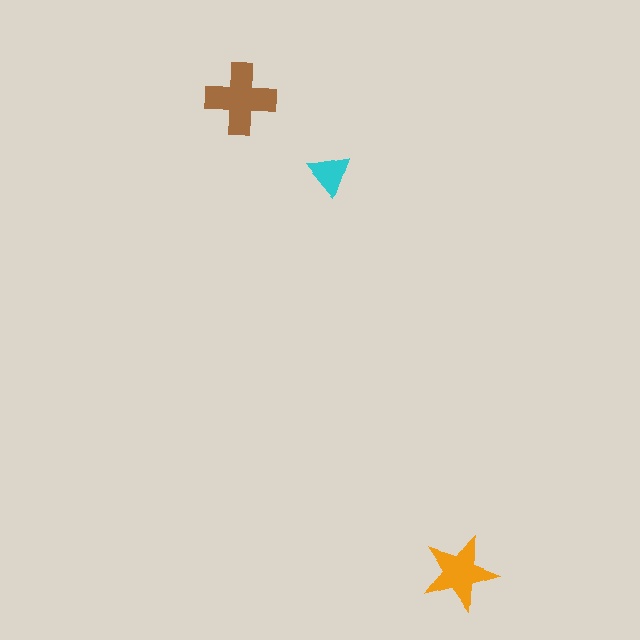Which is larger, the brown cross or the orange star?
The brown cross.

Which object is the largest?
The brown cross.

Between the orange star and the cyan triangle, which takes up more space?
The orange star.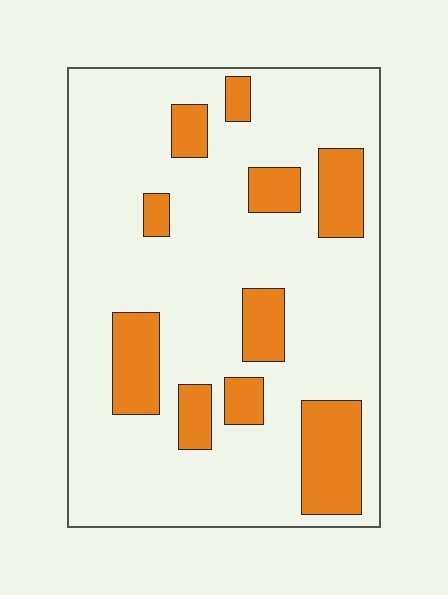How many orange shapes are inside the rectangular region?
10.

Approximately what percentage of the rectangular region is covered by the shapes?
Approximately 20%.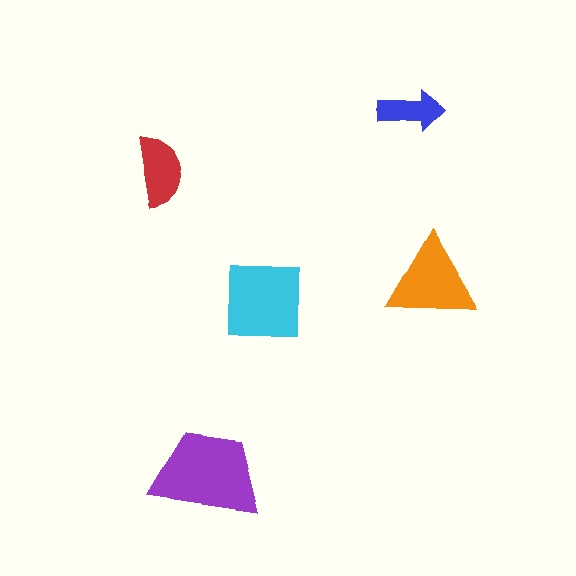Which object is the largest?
The purple trapezoid.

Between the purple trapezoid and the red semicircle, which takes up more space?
The purple trapezoid.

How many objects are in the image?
There are 5 objects in the image.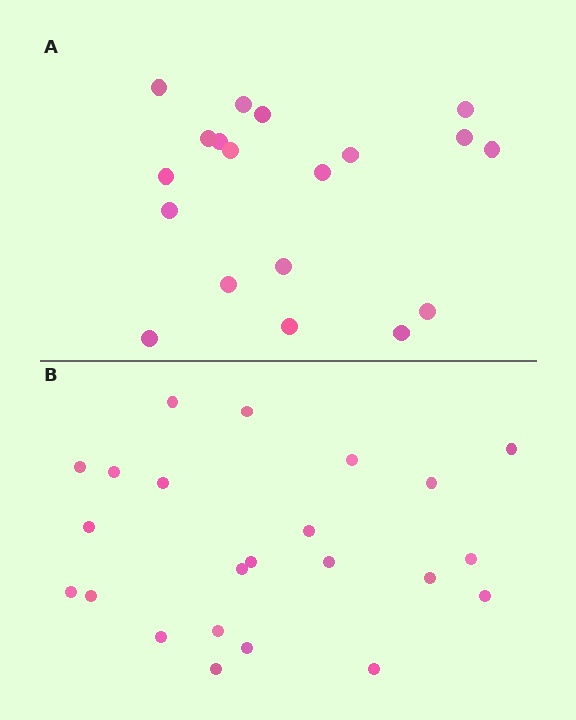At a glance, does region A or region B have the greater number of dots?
Region B (the bottom region) has more dots.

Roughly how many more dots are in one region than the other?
Region B has about 4 more dots than region A.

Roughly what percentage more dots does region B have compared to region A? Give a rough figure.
About 20% more.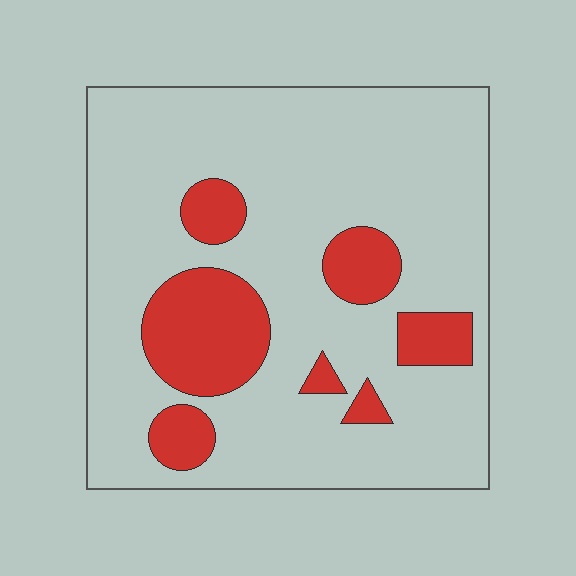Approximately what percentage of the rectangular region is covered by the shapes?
Approximately 20%.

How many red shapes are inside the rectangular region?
7.